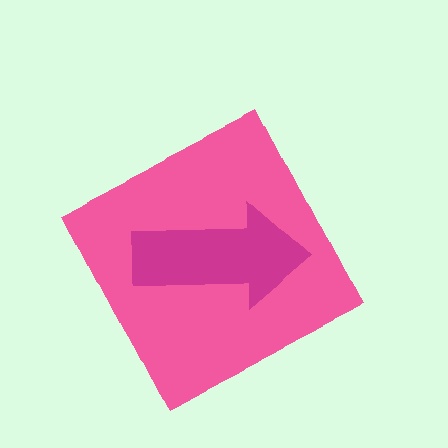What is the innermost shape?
The magenta arrow.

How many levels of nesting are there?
2.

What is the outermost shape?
The pink diamond.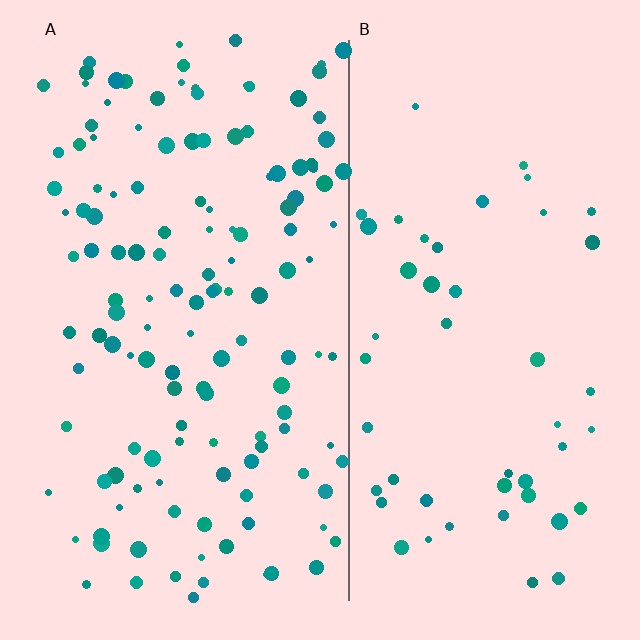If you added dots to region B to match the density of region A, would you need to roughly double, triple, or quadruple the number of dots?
Approximately triple.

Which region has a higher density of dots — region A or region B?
A (the left).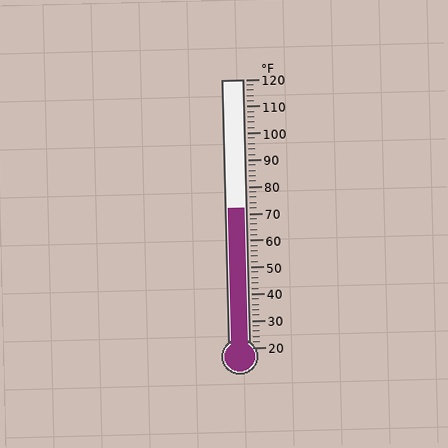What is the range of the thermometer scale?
The thermometer scale ranges from 20°F to 120°F.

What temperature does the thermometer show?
The thermometer shows approximately 72°F.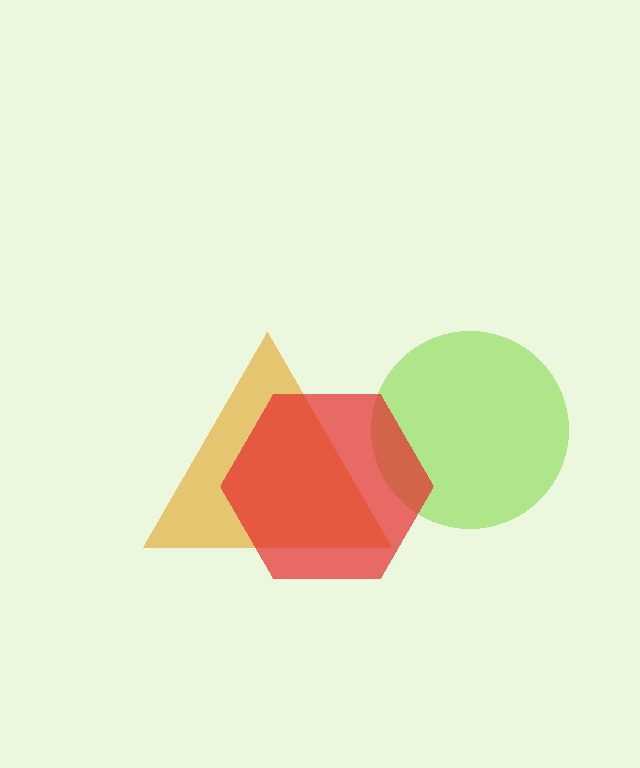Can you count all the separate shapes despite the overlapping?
Yes, there are 3 separate shapes.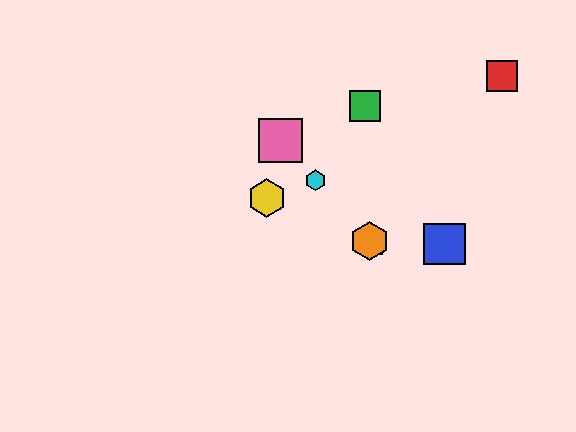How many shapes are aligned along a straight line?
4 shapes (the purple square, the orange hexagon, the cyan hexagon, the pink square) are aligned along a straight line.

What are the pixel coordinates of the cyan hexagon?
The cyan hexagon is at (315, 180).